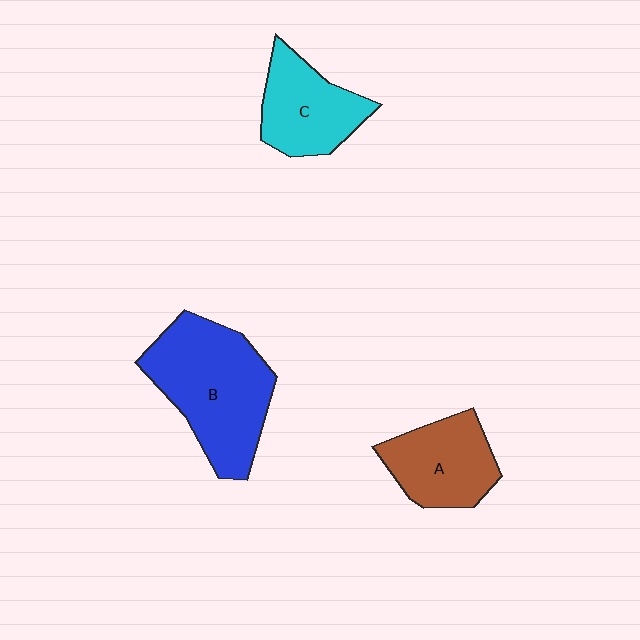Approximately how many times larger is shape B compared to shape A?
Approximately 1.6 times.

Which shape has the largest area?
Shape B (blue).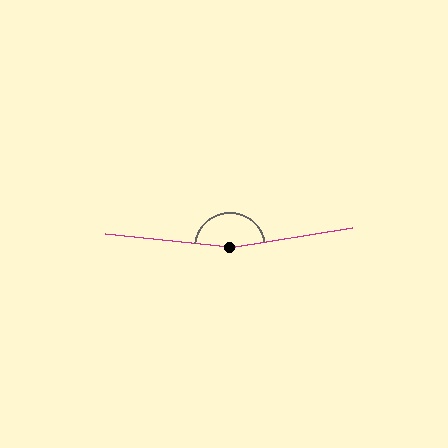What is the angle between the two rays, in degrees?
Approximately 165 degrees.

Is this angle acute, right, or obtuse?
It is obtuse.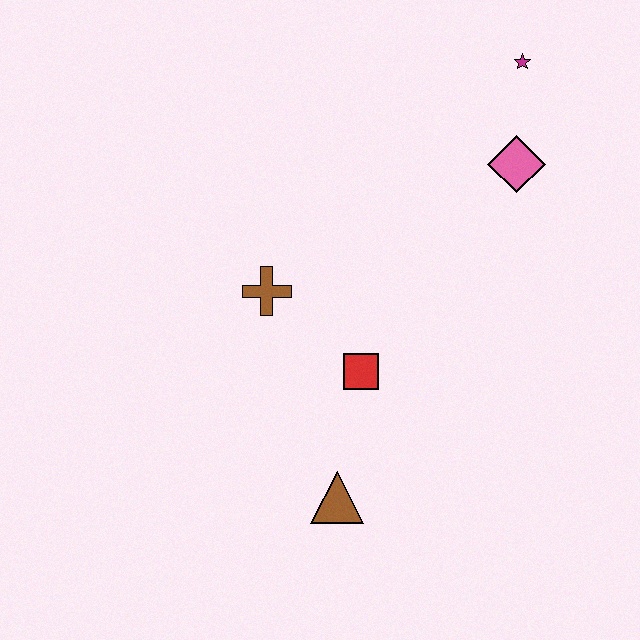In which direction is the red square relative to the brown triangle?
The red square is above the brown triangle.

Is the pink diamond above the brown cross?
Yes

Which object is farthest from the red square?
The magenta star is farthest from the red square.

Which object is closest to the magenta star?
The pink diamond is closest to the magenta star.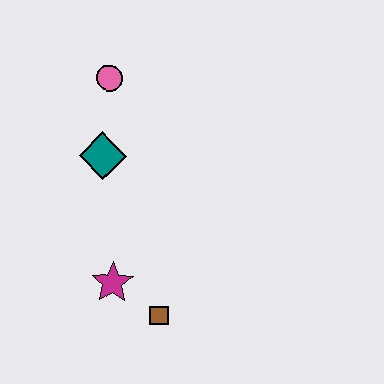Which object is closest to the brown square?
The magenta star is closest to the brown square.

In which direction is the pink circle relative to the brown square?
The pink circle is above the brown square.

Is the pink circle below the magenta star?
No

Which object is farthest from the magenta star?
The pink circle is farthest from the magenta star.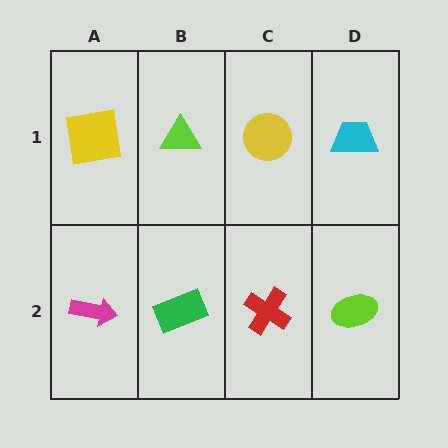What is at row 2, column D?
A lime ellipse.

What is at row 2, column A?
A magenta arrow.